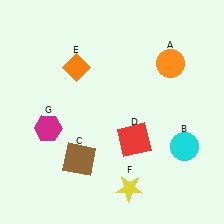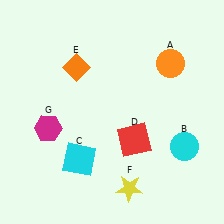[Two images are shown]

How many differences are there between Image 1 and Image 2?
There is 1 difference between the two images.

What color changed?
The square (C) changed from brown in Image 1 to cyan in Image 2.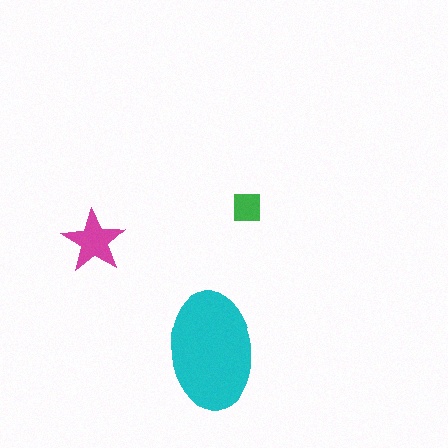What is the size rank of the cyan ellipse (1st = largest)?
1st.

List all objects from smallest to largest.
The green square, the magenta star, the cyan ellipse.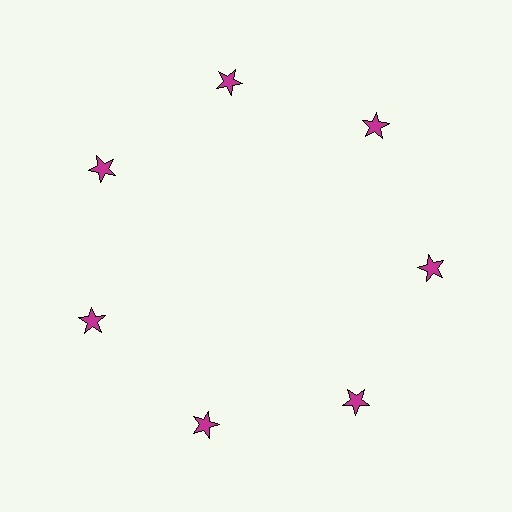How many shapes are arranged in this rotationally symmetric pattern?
There are 7 shapes, arranged in 7 groups of 1.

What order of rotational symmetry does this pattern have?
This pattern has 7-fold rotational symmetry.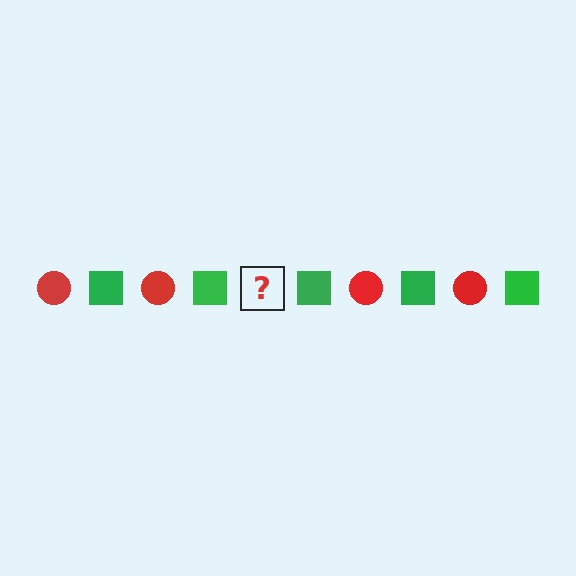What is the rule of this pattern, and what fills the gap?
The rule is that the pattern alternates between red circle and green square. The gap should be filled with a red circle.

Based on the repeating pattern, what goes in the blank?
The blank should be a red circle.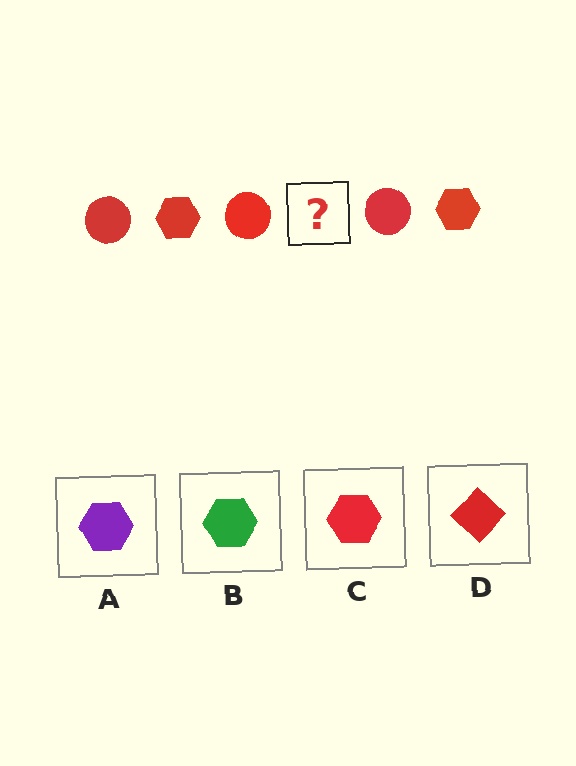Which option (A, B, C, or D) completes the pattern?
C.